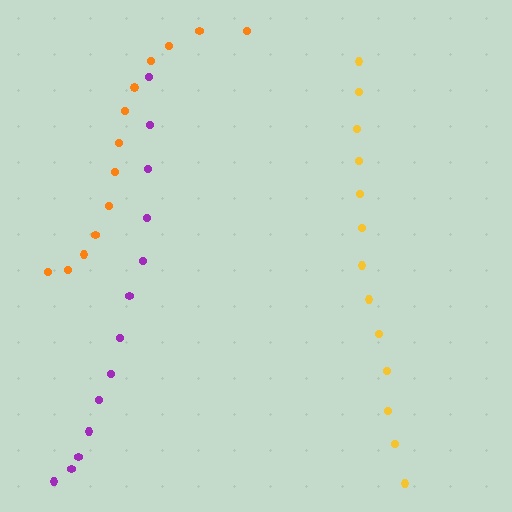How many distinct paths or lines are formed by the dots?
There are 3 distinct paths.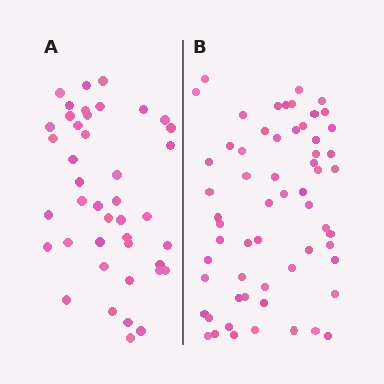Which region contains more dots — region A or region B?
Region B (the right region) has more dots.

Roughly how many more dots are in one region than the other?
Region B has approximately 20 more dots than region A.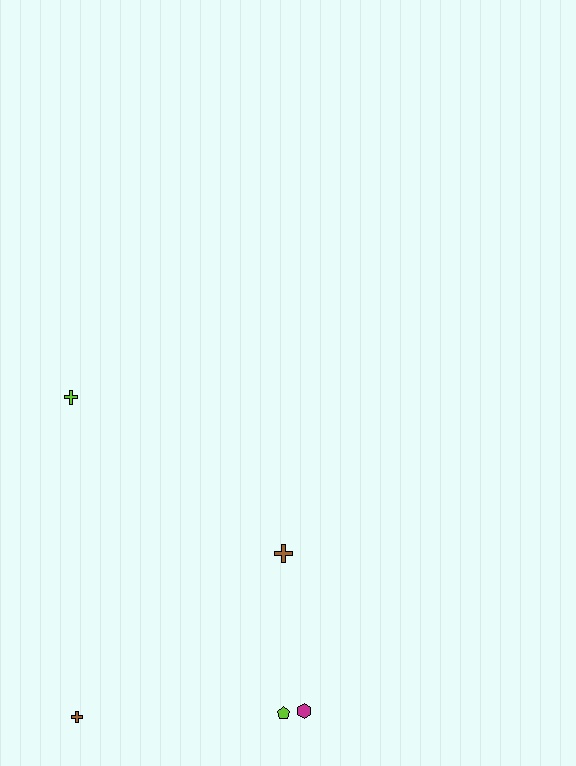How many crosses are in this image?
There are 3 crosses.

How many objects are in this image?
There are 5 objects.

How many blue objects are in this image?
There are no blue objects.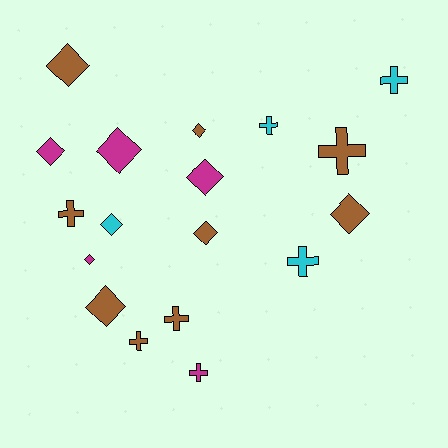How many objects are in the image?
There are 18 objects.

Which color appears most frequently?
Brown, with 9 objects.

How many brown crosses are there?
There are 4 brown crosses.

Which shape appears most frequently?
Diamond, with 10 objects.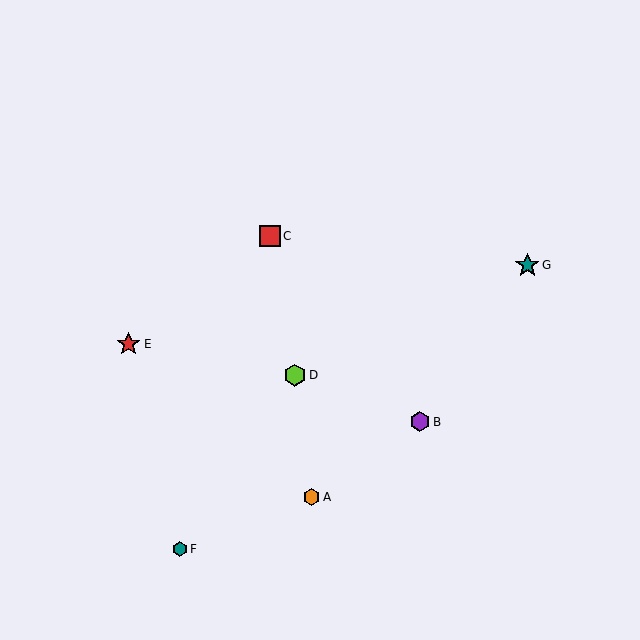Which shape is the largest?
The teal star (labeled G) is the largest.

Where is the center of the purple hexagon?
The center of the purple hexagon is at (420, 422).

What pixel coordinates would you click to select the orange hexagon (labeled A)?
Click at (312, 497) to select the orange hexagon A.